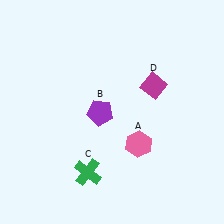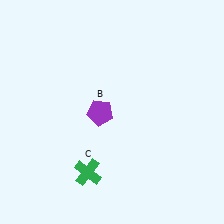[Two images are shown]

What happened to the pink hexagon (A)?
The pink hexagon (A) was removed in Image 2. It was in the bottom-right area of Image 1.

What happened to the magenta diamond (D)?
The magenta diamond (D) was removed in Image 2. It was in the top-right area of Image 1.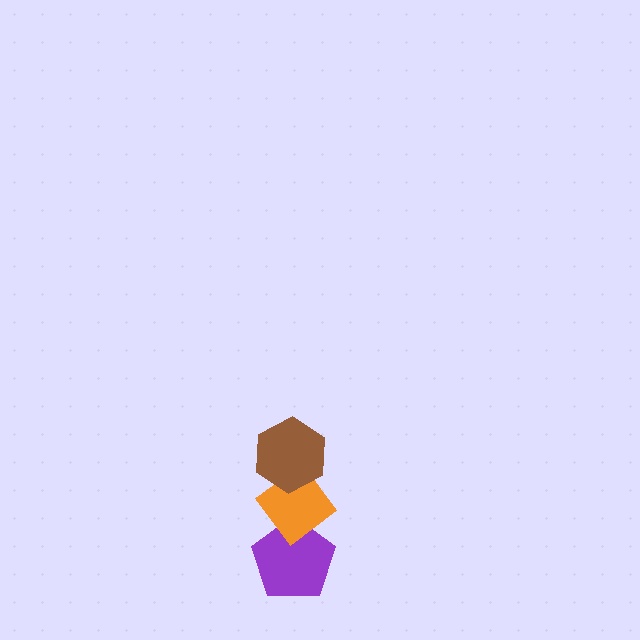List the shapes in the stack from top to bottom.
From top to bottom: the brown hexagon, the orange diamond, the purple pentagon.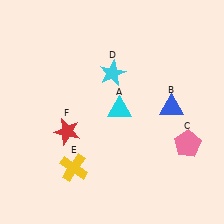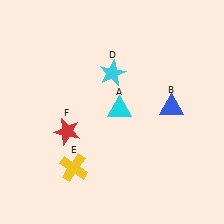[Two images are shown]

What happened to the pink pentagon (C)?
The pink pentagon (C) was removed in Image 2. It was in the bottom-right area of Image 1.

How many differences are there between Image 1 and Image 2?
There is 1 difference between the two images.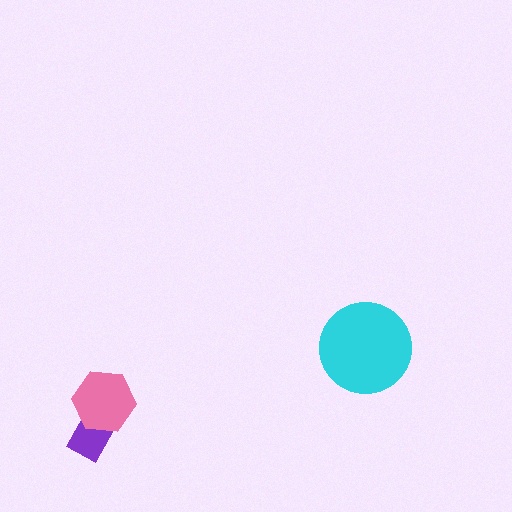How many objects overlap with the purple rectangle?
1 object overlaps with the purple rectangle.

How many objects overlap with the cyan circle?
0 objects overlap with the cyan circle.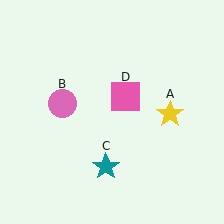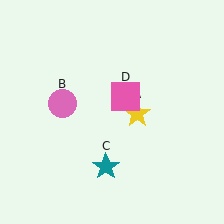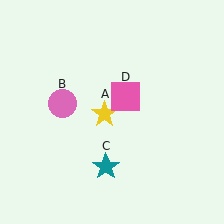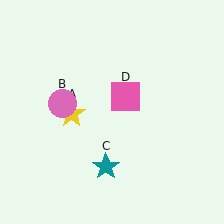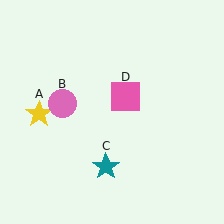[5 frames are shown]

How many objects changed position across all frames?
1 object changed position: yellow star (object A).